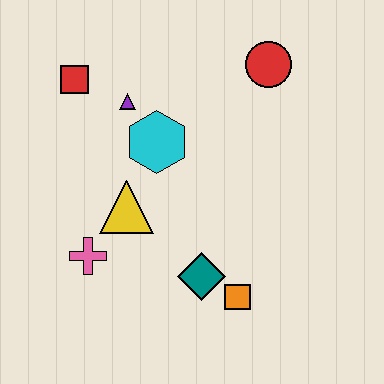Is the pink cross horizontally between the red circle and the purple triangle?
No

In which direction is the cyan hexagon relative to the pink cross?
The cyan hexagon is above the pink cross.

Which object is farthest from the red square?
The orange square is farthest from the red square.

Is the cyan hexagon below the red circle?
Yes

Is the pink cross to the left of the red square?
No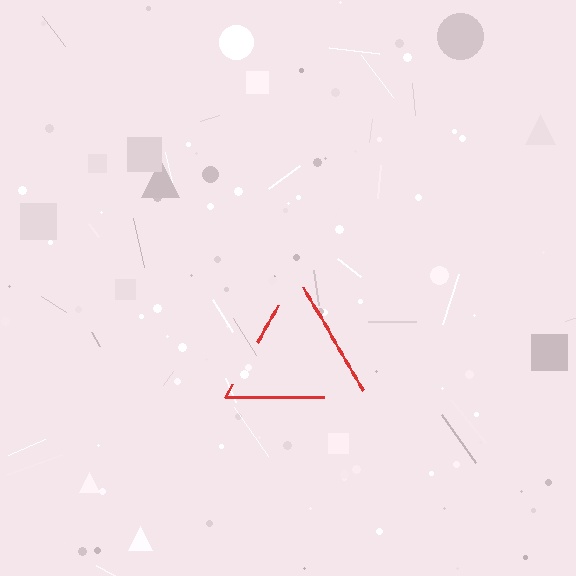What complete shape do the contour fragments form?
The contour fragments form a triangle.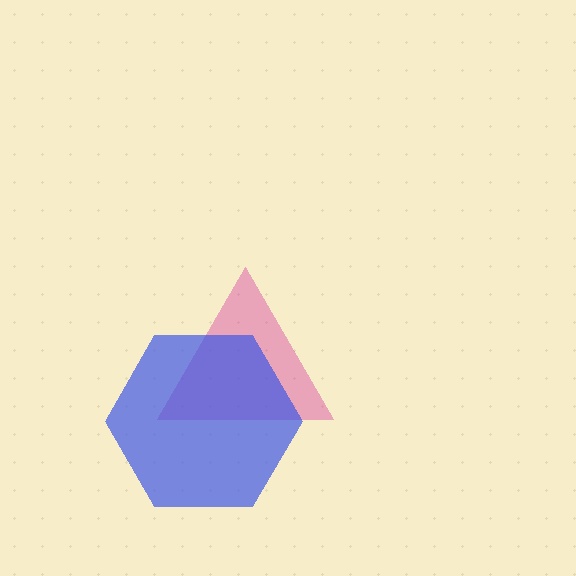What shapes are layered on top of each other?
The layered shapes are: a magenta triangle, a blue hexagon.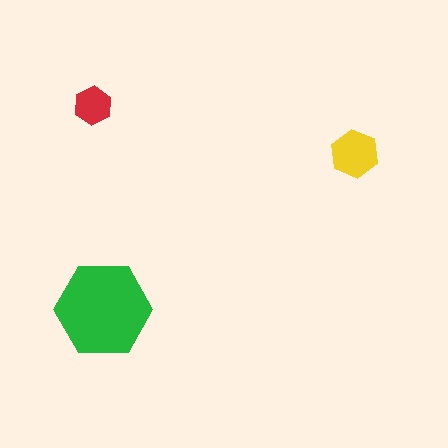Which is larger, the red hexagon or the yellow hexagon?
The yellow one.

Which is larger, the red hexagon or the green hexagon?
The green one.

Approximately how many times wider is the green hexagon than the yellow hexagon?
About 2 times wider.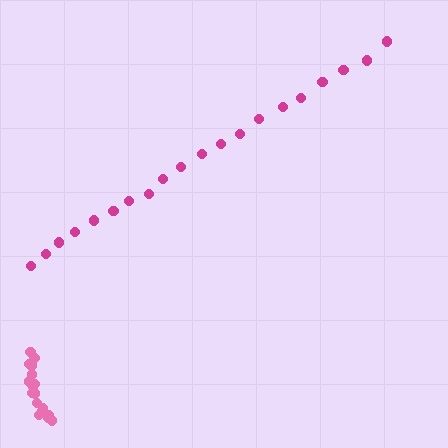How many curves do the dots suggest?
There are 2 distinct paths.